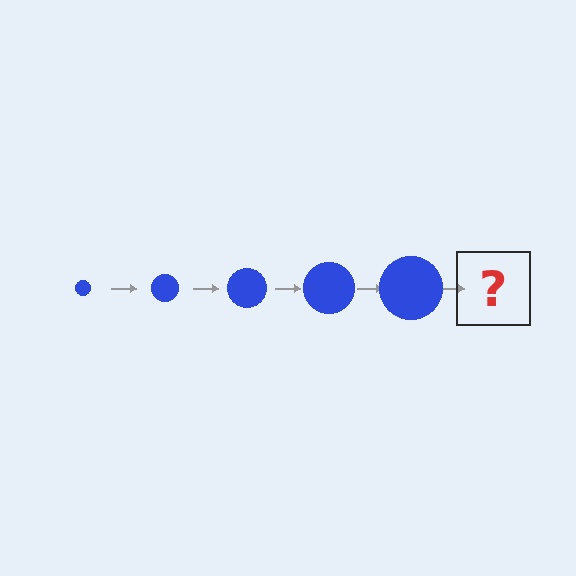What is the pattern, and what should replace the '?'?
The pattern is that the circle gets progressively larger each step. The '?' should be a blue circle, larger than the previous one.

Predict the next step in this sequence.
The next step is a blue circle, larger than the previous one.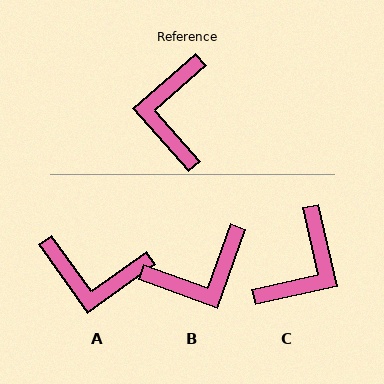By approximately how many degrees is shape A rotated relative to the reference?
Approximately 84 degrees counter-clockwise.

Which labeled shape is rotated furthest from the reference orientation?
C, about 152 degrees away.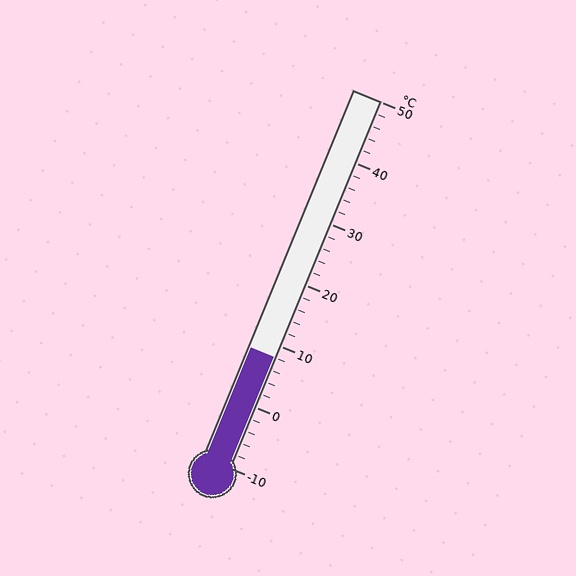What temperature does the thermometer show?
The thermometer shows approximately 8°C.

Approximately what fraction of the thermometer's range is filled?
The thermometer is filled to approximately 30% of its range.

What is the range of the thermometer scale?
The thermometer scale ranges from -10°C to 50°C.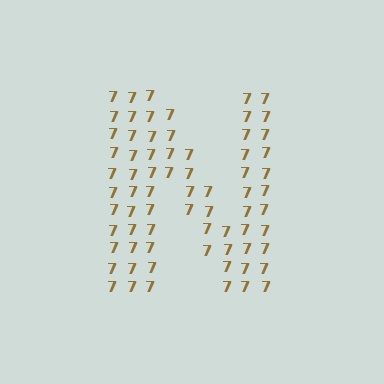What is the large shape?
The large shape is the letter N.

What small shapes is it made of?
It is made of small digit 7's.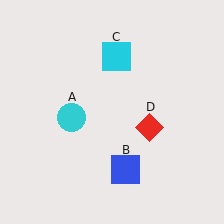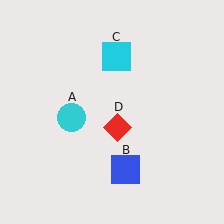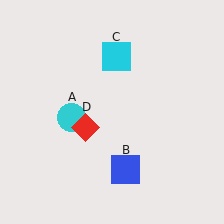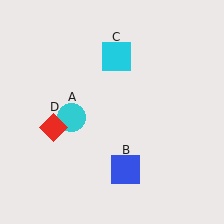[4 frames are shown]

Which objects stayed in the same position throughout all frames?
Cyan circle (object A) and blue square (object B) and cyan square (object C) remained stationary.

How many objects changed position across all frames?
1 object changed position: red diamond (object D).